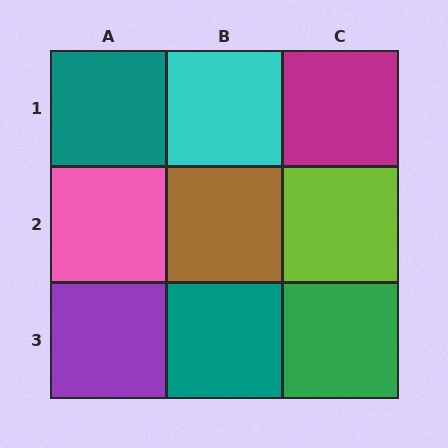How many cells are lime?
1 cell is lime.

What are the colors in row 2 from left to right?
Pink, brown, lime.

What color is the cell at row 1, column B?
Cyan.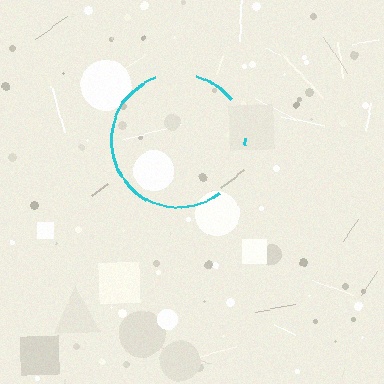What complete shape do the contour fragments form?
The contour fragments form a circle.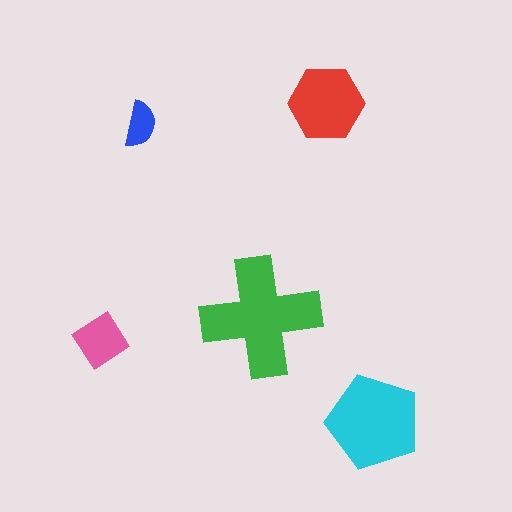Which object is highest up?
The red hexagon is topmost.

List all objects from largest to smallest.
The green cross, the cyan pentagon, the red hexagon, the pink diamond, the blue semicircle.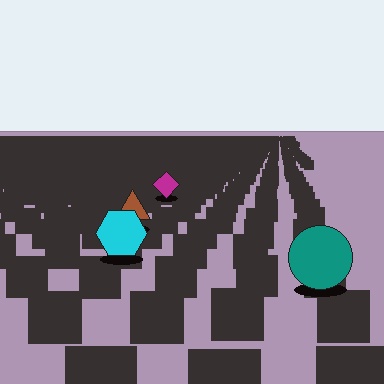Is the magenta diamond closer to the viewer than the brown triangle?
No. The brown triangle is closer — you can tell from the texture gradient: the ground texture is coarser near it.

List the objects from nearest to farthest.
From nearest to farthest: the teal circle, the cyan hexagon, the brown triangle, the magenta diamond.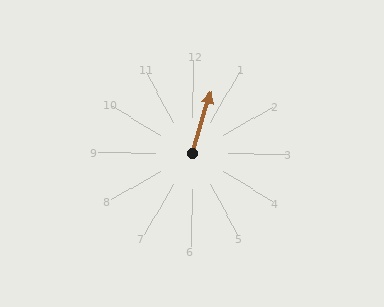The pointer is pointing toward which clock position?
Roughly 1 o'clock.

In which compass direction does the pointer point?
North.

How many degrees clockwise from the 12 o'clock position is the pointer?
Approximately 17 degrees.